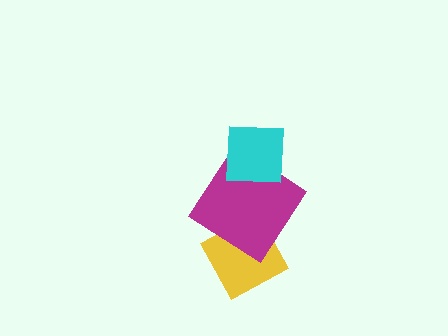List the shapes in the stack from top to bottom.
From top to bottom: the cyan square, the magenta diamond, the yellow diamond.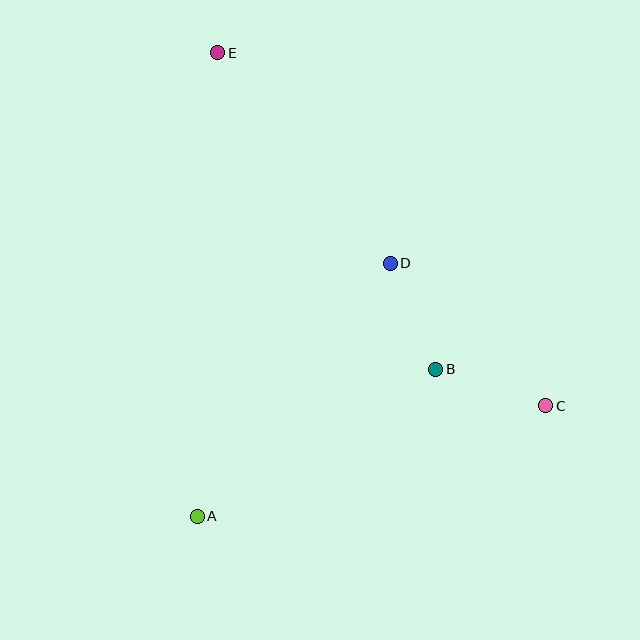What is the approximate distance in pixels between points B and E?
The distance between B and E is approximately 384 pixels.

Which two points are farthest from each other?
Points C and E are farthest from each other.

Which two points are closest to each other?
Points B and D are closest to each other.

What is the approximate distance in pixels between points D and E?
The distance between D and E is approximately 272 pixels.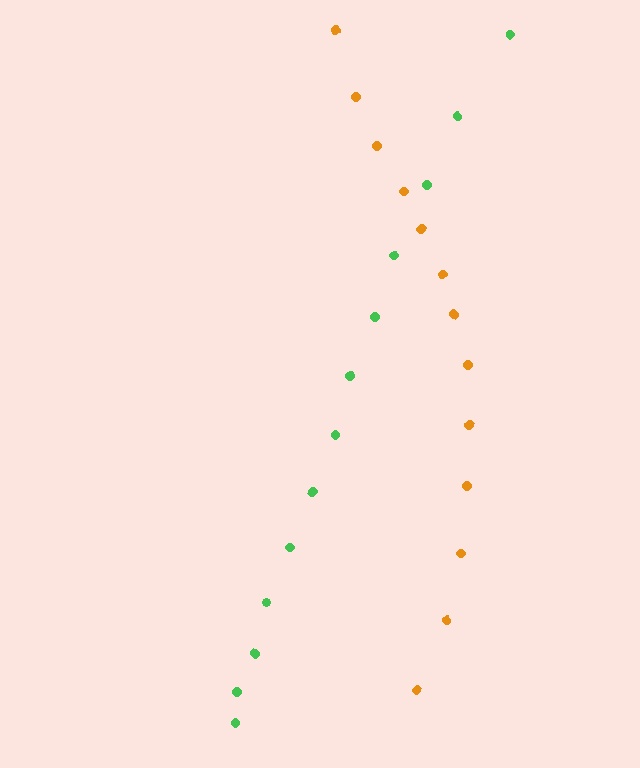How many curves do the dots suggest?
There are 2 distinct paths.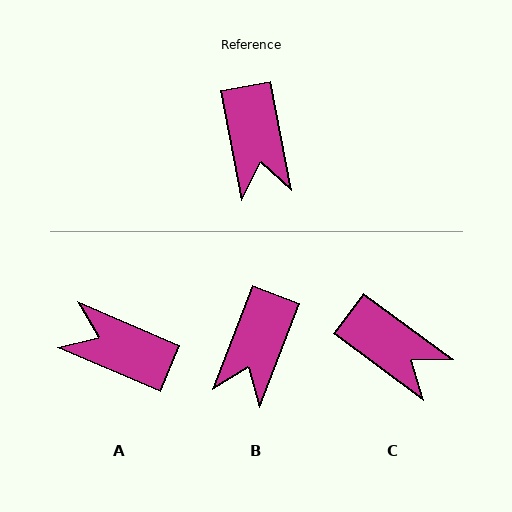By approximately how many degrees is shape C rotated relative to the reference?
Approximately 42 degrees counter-clockwise.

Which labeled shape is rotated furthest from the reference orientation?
A, about 124 degrees away.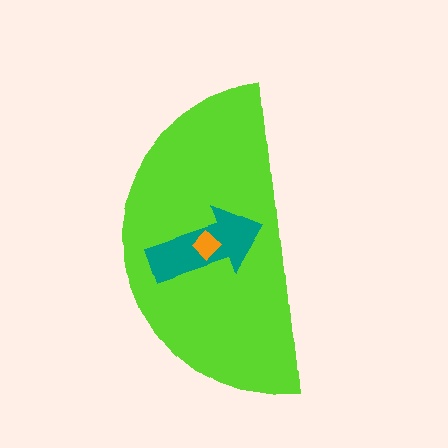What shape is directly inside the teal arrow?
The orange diamond.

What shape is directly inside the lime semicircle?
The teal arrow.